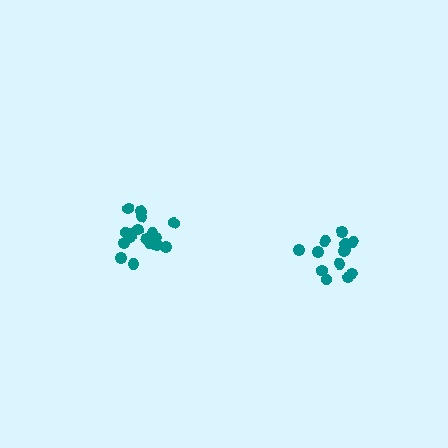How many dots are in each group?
Group 1: 18 dots, Group 2: 13 dots (31 total).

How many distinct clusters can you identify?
There are 2 distinct clusters.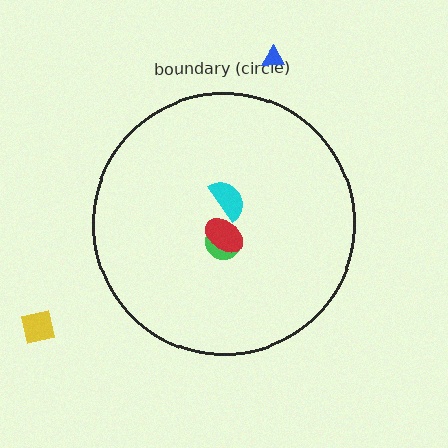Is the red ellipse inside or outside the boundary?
Inside.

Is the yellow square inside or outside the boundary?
Outside.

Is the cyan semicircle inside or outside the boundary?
Inside.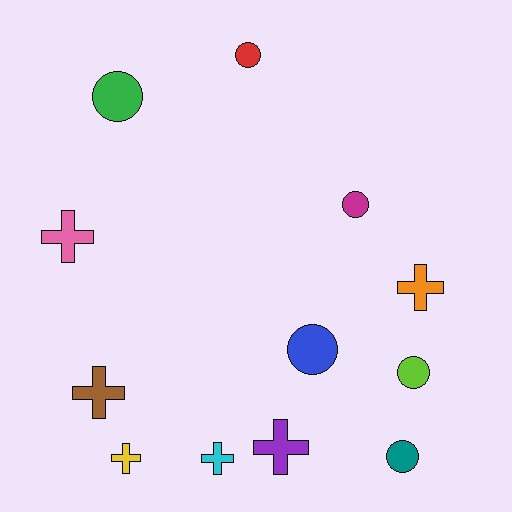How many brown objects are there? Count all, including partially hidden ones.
There is 1 brown object.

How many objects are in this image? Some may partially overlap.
There are 12 objects.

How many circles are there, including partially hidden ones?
There are 6 circles.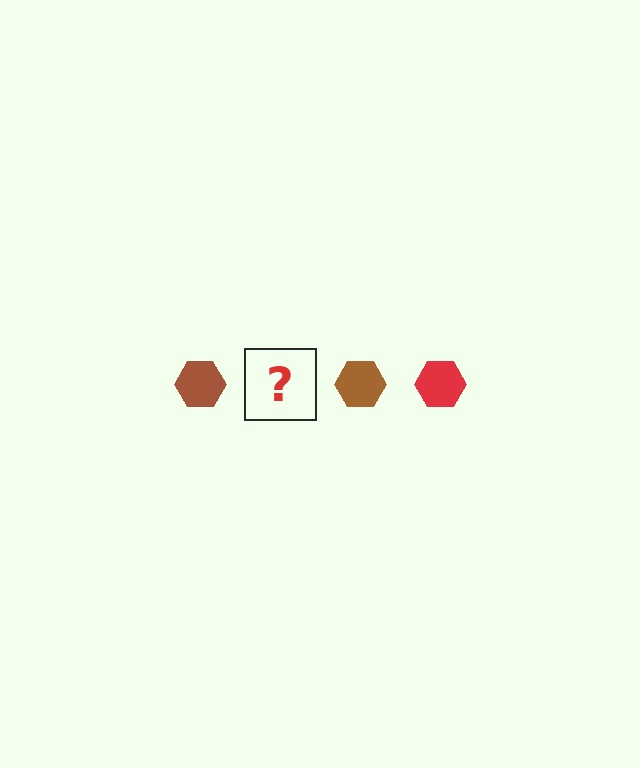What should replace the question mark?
The question mark should be replaced with a red hexagon.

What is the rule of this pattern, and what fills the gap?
The rule is that the pattern cycles through brown, red hexagons. The gap should be filled with a red hexagon.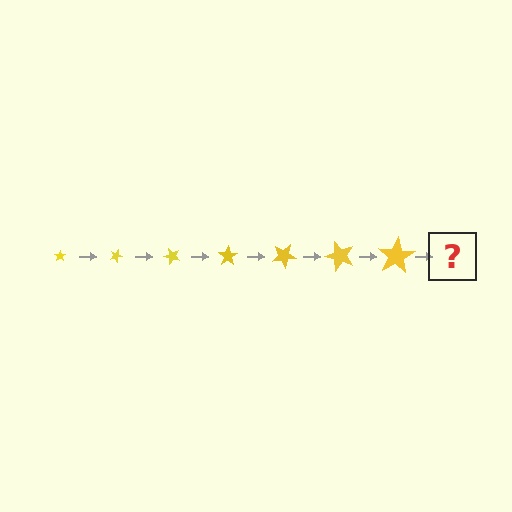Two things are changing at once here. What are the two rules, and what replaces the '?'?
The two rules are that the star grows larger each step and it rotates 25 degrees each step. The '?' should be a star, larger than the previous one and rotated 175 degrees from the start.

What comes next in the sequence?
The next element should be a star, larger than the previous one and rotated 175 degrees from the start.